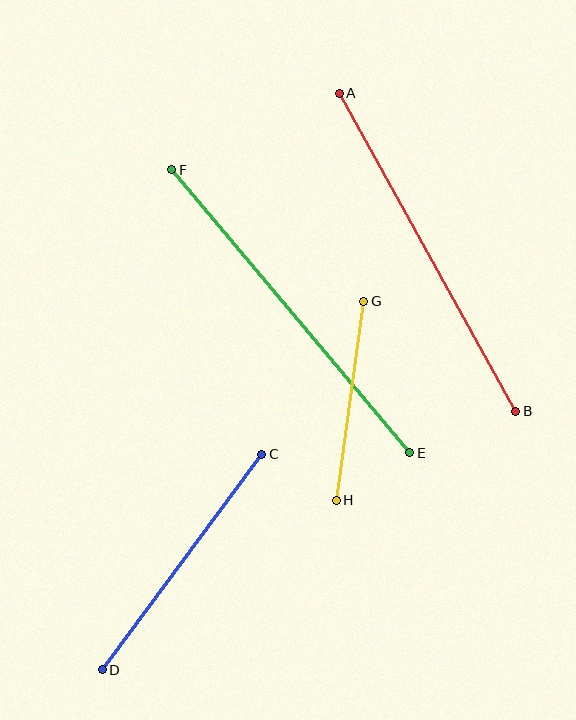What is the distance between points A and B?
The distance is approximately 364 pixels.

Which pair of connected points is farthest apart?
Points E and F are farthest apart.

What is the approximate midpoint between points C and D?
The midpoint is at approximately (182, 562) pixels.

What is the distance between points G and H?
The distance is approximately 201 pixels.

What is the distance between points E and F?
The distance is approximately 370 pixels.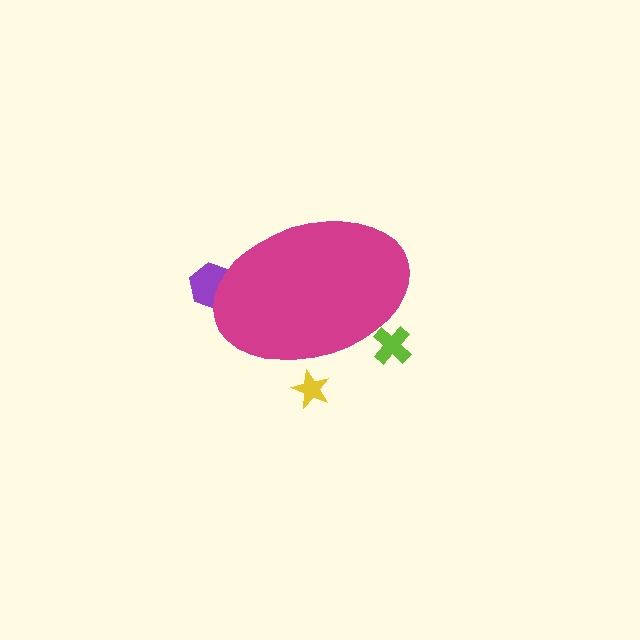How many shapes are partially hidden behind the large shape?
3 shapes are partially hidden.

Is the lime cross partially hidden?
Yes, the lime cross is partially hidden behind the magenta ellipse.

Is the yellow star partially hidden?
Yes, the yellow star is partially hidden behind the magenta ellipse.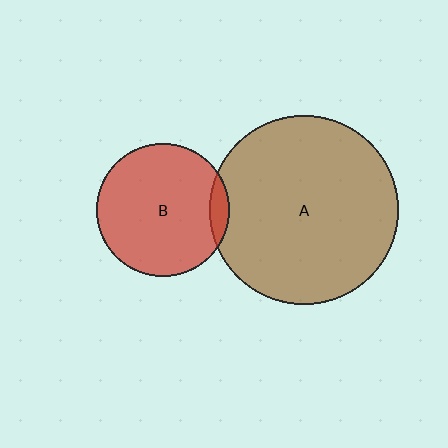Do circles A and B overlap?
Yes.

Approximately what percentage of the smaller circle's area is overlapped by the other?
Approximately 5%.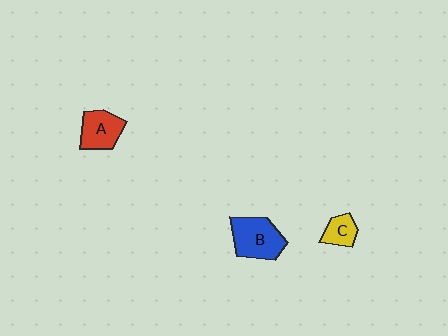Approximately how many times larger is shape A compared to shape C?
Approximately 1.6 times.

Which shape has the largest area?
Shape B (blue).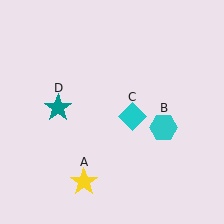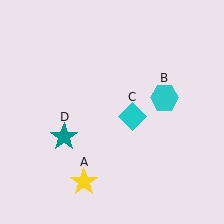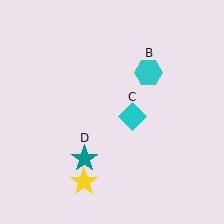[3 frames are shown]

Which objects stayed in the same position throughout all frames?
Yellow star (object A) and cyan diamond (object C) remained stationary.